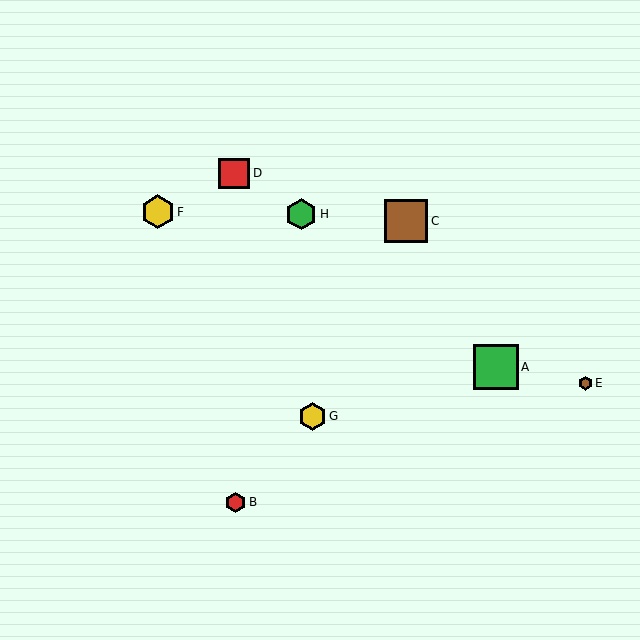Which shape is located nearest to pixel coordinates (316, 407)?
The yellow hexagon (labeled G) at (312, 416) is nearest to that location.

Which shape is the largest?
The green square (labeled A) is the largest.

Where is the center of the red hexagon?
The center of the red hexagon is at (236, 502).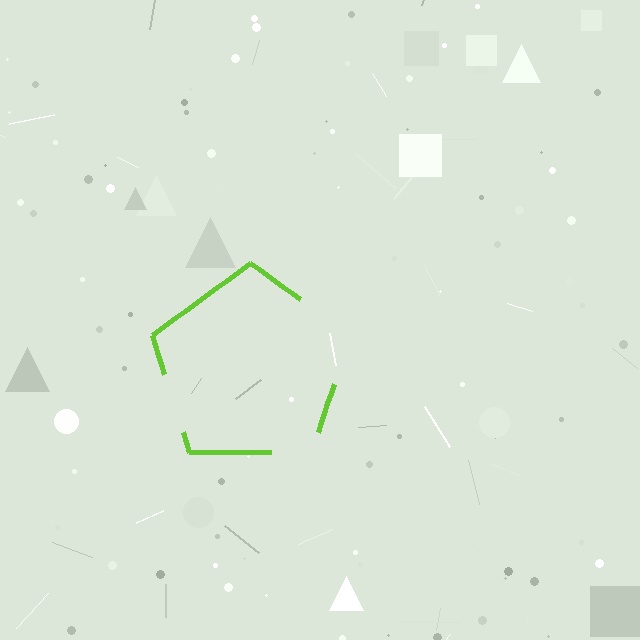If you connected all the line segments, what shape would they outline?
They would outline a pentagon.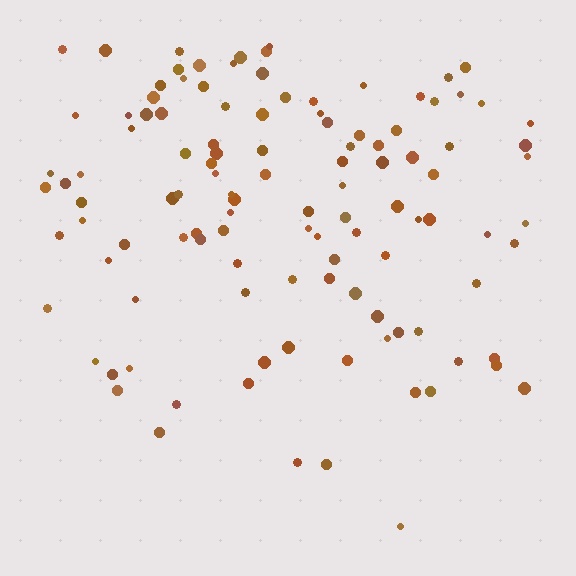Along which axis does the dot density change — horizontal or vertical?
Vertical.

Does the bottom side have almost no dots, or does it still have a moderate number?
Still a moderate number, just noticeably fewer than the top.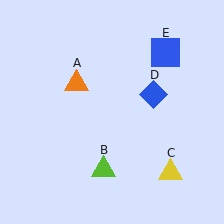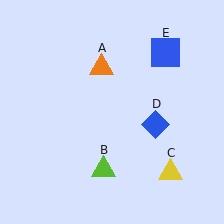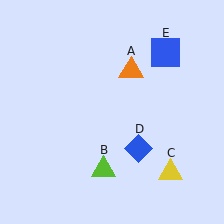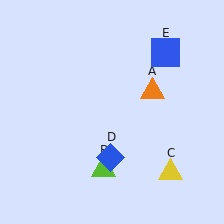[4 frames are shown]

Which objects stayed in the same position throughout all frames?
Lime triangle (object B) and yellow triangle (object C) and blue square (object E) remained stationary.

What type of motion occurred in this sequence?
The orange triangle (object A), blue diamond (object D) rotated clockwise around the center of the scene.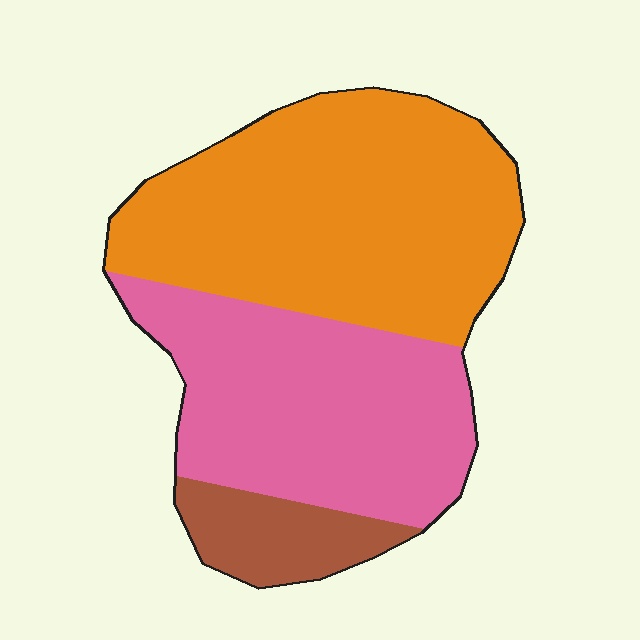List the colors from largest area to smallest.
From largest to smallest: orange, pink, brown.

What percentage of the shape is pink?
Pink covers 39% of the shape.